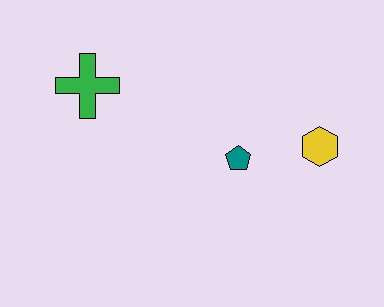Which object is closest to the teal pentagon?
The yellow hexagon is closest to the teal pentagon.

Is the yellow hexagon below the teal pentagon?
No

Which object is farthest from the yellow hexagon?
The green cross is farthest from the yellow hexagon.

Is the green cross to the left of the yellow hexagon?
Yes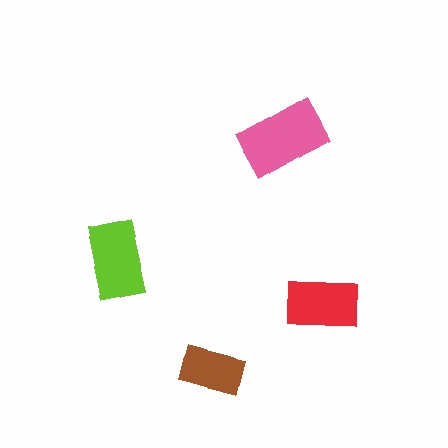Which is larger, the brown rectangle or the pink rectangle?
The pink one.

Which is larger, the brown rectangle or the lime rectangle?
The lime one.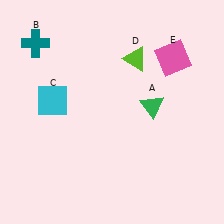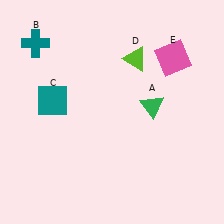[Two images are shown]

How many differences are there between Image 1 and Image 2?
There is 1 difference between the two images.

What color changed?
The square (C) changed from cyan in Image 1 to teal in Image 2.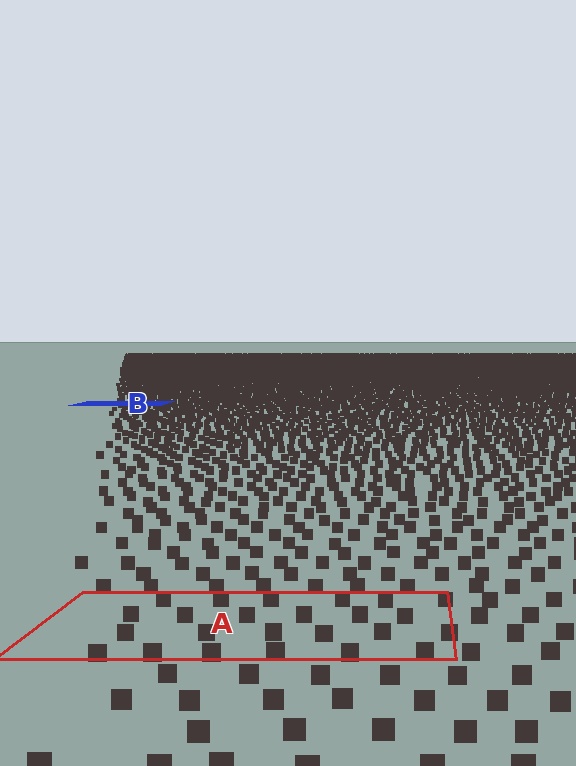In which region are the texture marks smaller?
The texture marks are smaller in region B, because it is farther away.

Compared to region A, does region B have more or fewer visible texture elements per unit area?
Region B has more texture elements per unit area — they are packed more densely because it is farther away.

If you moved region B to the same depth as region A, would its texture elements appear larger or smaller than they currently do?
They would appear larger. At a closer depth, the same texture elements are projected at a bigger on-screen size.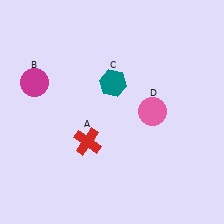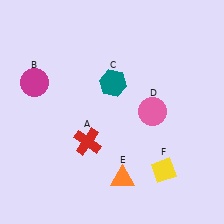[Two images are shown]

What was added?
An orange triangle (E), a yellow diamond (F) were added in Image 2.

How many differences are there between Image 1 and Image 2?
There are 2 differences between the two images.